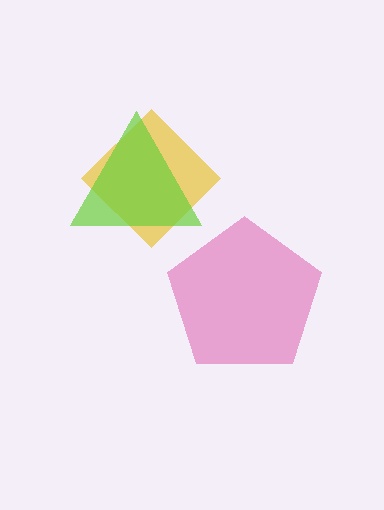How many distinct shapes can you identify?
There are 3 distinct shapes: a pink pentagon, a yellow diamond, a lime triangle.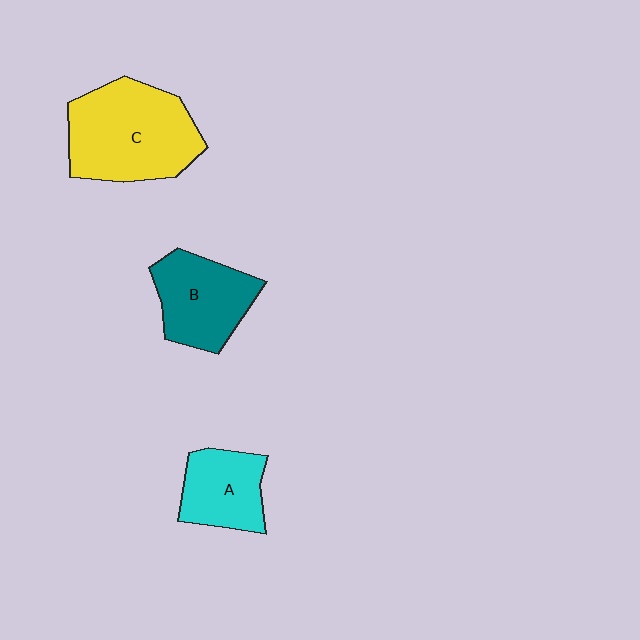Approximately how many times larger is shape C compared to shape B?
Approximately 1.5 times.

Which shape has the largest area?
Shape C (yellow).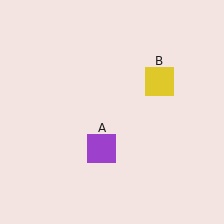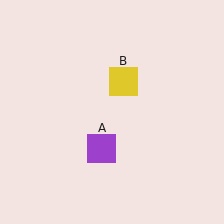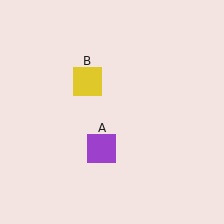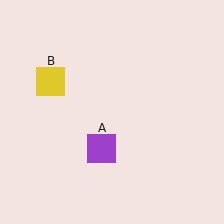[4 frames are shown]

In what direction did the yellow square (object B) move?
The yellow square (object B) moved left.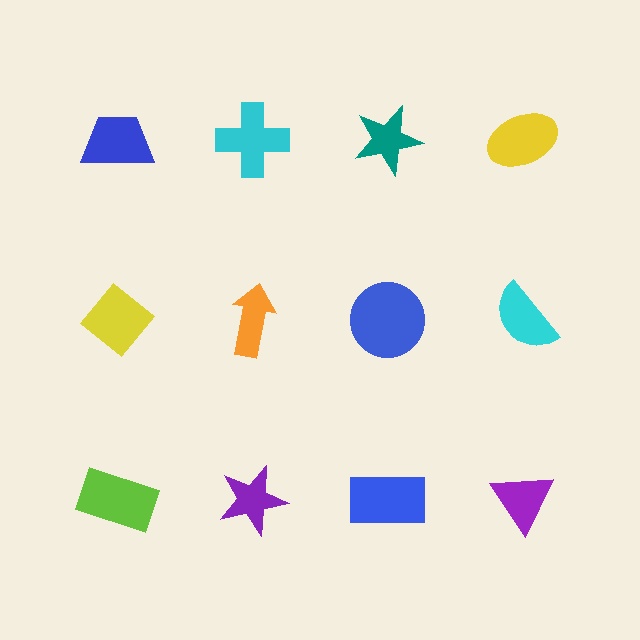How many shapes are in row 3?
4 shapes.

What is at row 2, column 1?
A yellow diamond.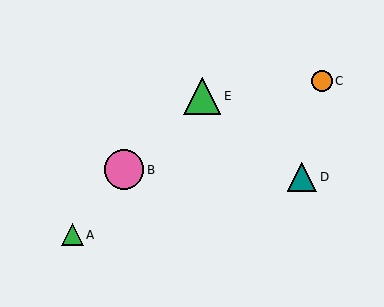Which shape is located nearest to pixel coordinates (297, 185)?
The teal triangle (labeled D) at (302, 177) is nearest to that location.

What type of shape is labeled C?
Shape C is an orange circle.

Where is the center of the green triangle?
The center of the green triangle is at (72, 235).